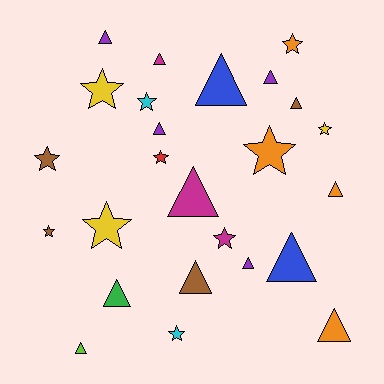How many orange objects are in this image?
There are 4 orange objects.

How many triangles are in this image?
There are 14 triangles.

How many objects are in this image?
There are 25 objects.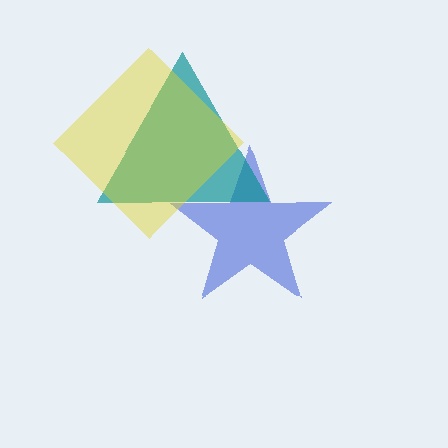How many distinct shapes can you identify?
There are 3 distinct shapes: a blue star, a teal triangle, a yellow diamond.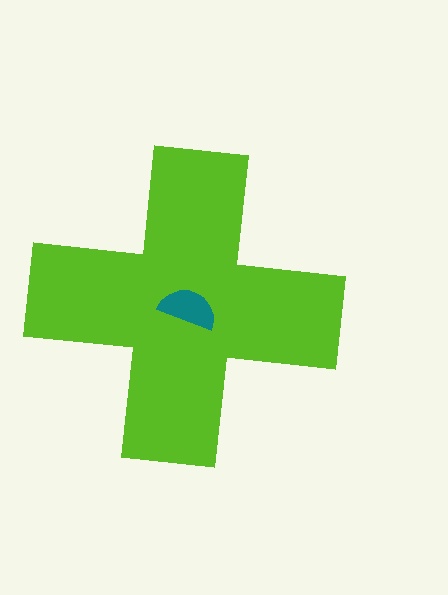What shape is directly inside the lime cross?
The teal semicircle.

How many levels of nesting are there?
2.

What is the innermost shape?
The teal semicircle.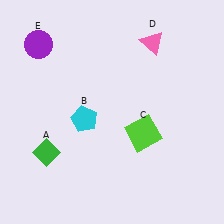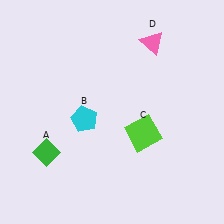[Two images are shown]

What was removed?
The purple circle (E) was removed in Image 2.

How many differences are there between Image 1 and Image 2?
There is 1 difference between the two images.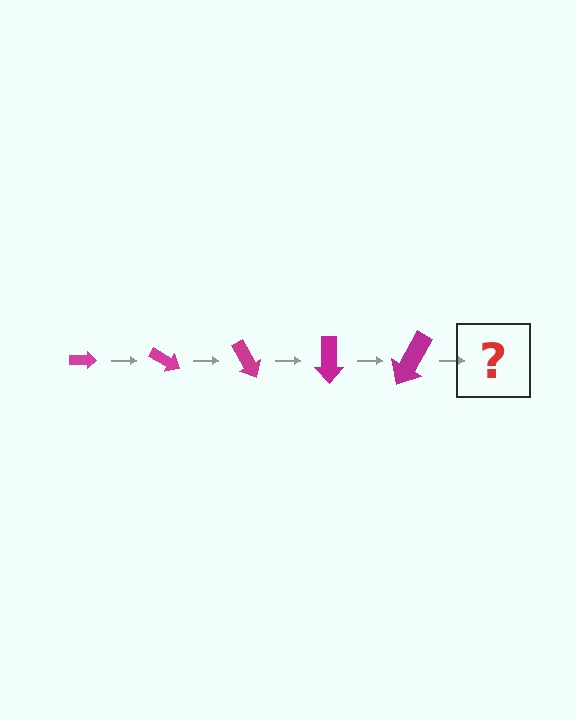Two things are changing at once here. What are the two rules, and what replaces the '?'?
The two rules are that the arrow grows larger each step and it rotates 30 degrees each step. The '?' should be an arrow, larger than the previous one and rotated 150 degrees from the start.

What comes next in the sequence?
The next element should be an arrow, larger than the previous one and rotated 150 degrees from the start.